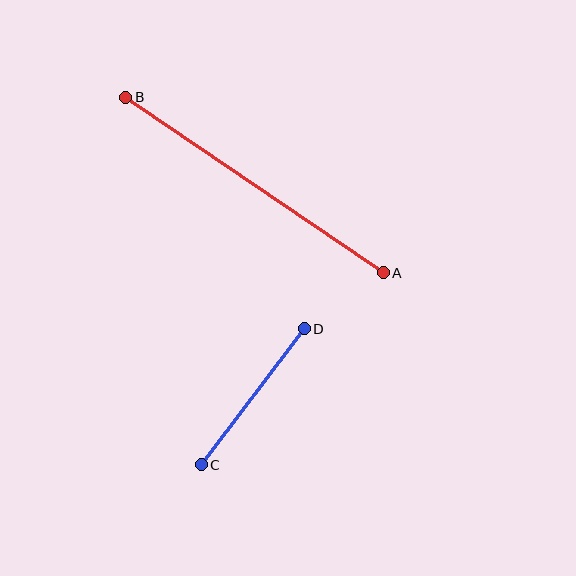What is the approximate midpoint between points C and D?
The midpoint is at approximately (253, 397) pixels.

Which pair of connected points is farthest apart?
Points A and B are farthest apart.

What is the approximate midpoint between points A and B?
The midpoint is at approximately (254, 185) pixels.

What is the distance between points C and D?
The distance is approximately 171 pixels.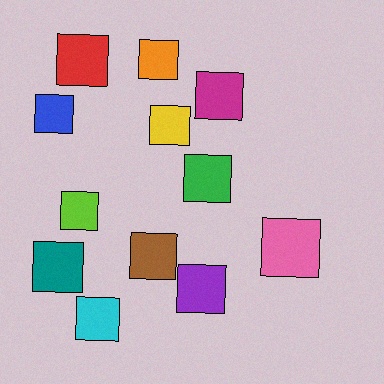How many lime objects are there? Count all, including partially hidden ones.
There is 1 lime object.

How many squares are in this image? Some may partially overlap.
There are 12 squares.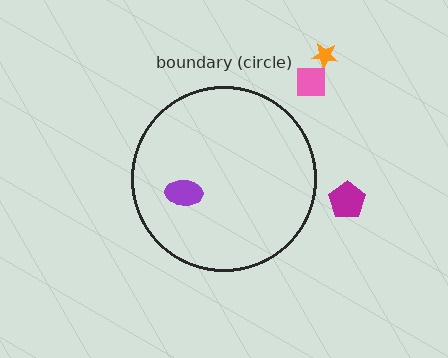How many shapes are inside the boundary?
1 inside, 3 outside.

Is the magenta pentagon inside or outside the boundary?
Outside.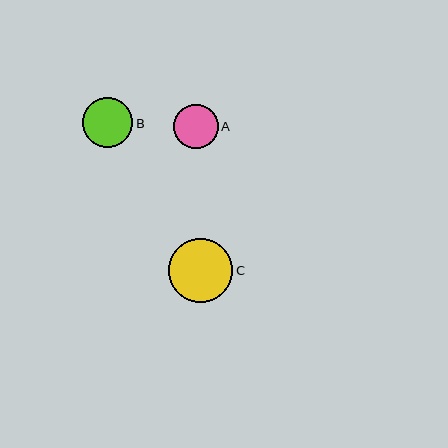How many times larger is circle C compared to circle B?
Circle C is approximately 1.3 times the size of circle B.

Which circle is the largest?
Circle C is the largest with a size of approximately 64 pixels.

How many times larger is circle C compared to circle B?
Circle C is approximately 1.3 times the size of circle B.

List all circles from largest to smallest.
From largest to smallest: C, B, A.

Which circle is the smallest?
Circle A is the smallest with a size of approximately 44 pixels.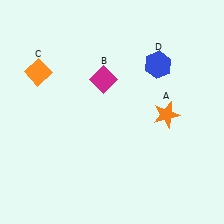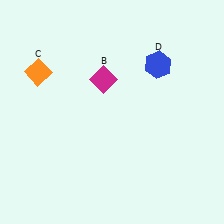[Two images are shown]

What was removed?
The orange star (A) was removed in Image 2.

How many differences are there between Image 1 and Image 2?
There is 1 difference between the two images.